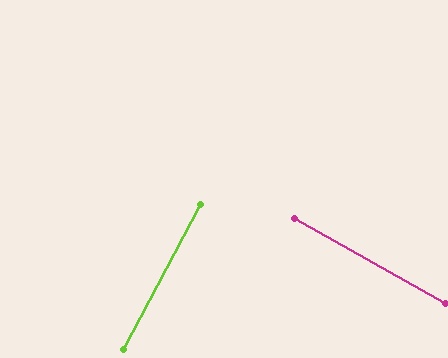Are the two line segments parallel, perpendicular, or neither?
Perpendicular — they meet at approximately 89°.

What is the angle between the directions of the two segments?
Approximately 89 degrees.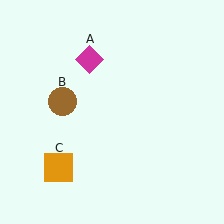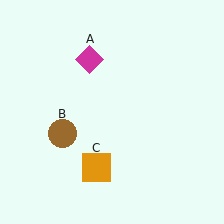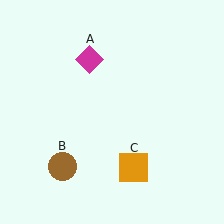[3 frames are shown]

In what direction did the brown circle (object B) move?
The brown circle (object B) moved down.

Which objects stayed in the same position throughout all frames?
Magenta diamond (object A) remained stationary.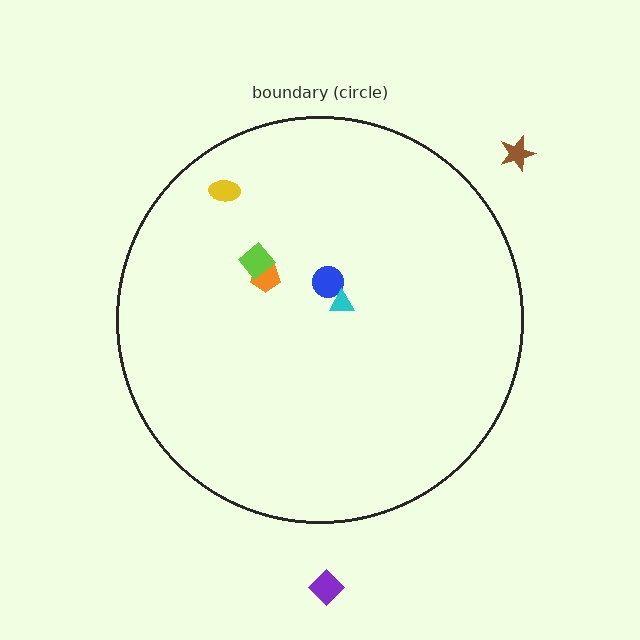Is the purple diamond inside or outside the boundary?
Outside.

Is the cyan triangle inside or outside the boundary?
Inside.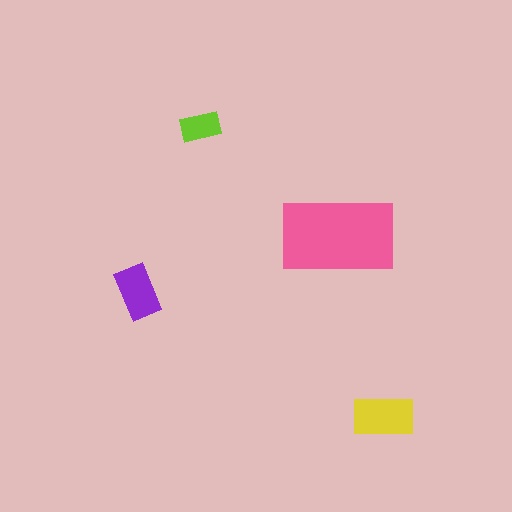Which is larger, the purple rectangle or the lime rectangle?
The purple one.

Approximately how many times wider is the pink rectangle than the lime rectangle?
About 3 times wider.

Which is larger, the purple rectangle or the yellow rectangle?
The yellow one.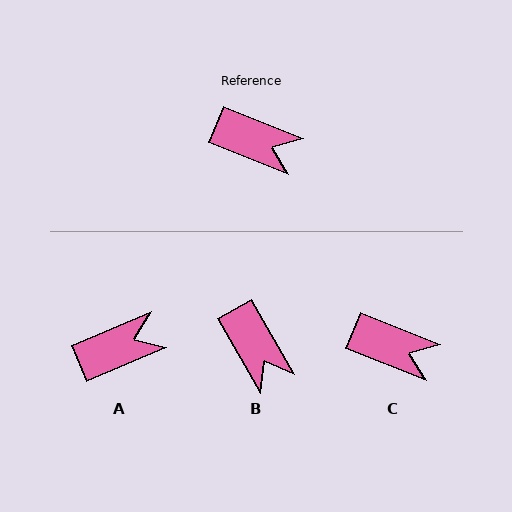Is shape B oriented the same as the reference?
No, it is off by about 38 degrees.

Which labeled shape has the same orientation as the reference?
C.